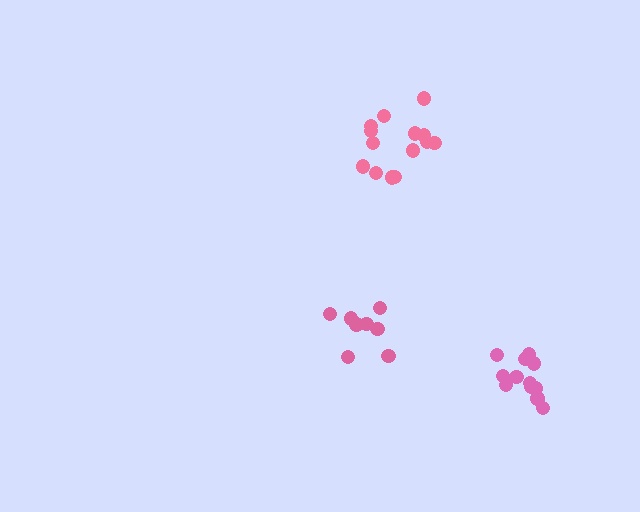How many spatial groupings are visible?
There are 3 spatial groupings.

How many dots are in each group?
Group 1: 14 dots, Group 2: 8 dots, Group 3: 13 dots (35 total).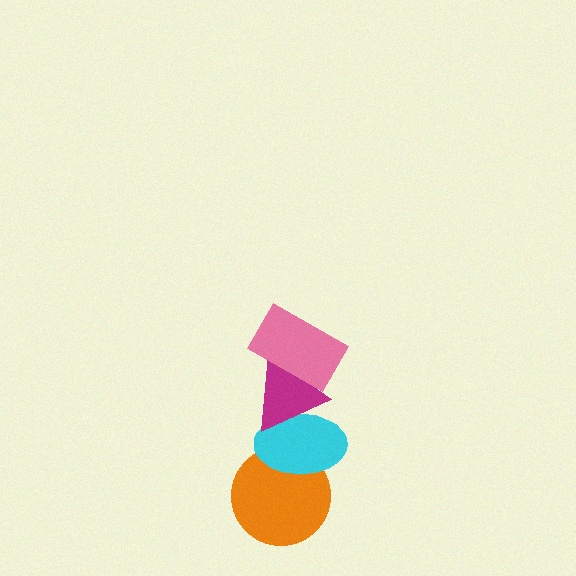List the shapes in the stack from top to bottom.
From top to bottom: the pink rectangle, the magenta triangle, the cyan ellipse, the orange circle.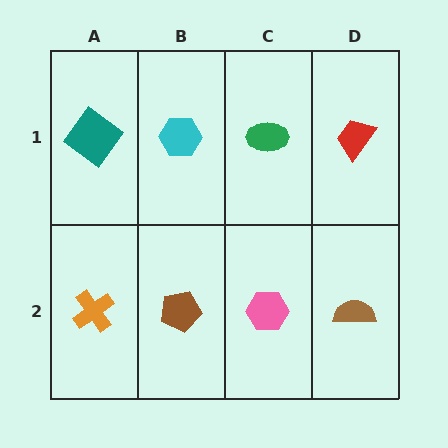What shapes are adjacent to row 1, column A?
An orange cross (row 2, column A), a cyan hexagon (row 1, column B).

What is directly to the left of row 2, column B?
An orange cross.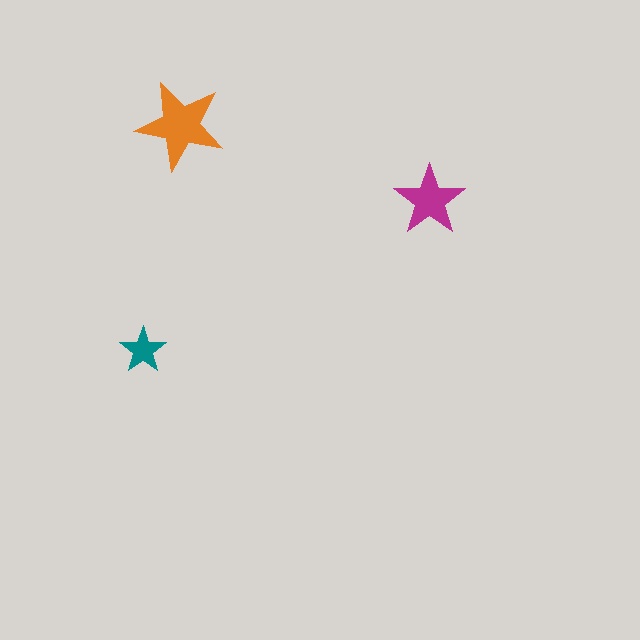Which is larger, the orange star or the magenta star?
The orange one.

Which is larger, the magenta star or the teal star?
The magenta one.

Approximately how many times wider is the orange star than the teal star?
About 2 times wider.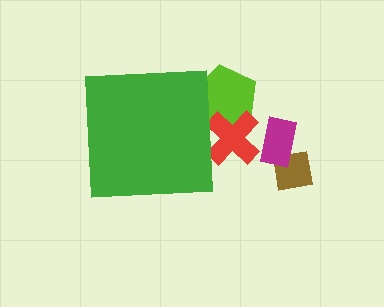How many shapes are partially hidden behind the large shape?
2 shapes are partially hidden.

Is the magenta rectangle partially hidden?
No, the magenta rectangle is fully visible.